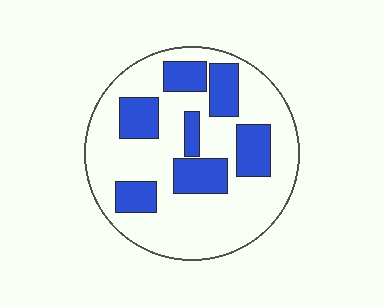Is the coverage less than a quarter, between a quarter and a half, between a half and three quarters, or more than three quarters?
Between a quarter and a half.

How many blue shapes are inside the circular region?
7.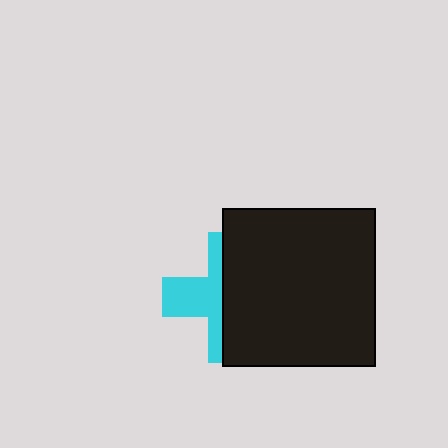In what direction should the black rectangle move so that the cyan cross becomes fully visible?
The black rectangle should move right. That is the shortest direction to clear the overlap and leave the cyan cross fully visible.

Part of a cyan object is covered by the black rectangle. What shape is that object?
It is a cross.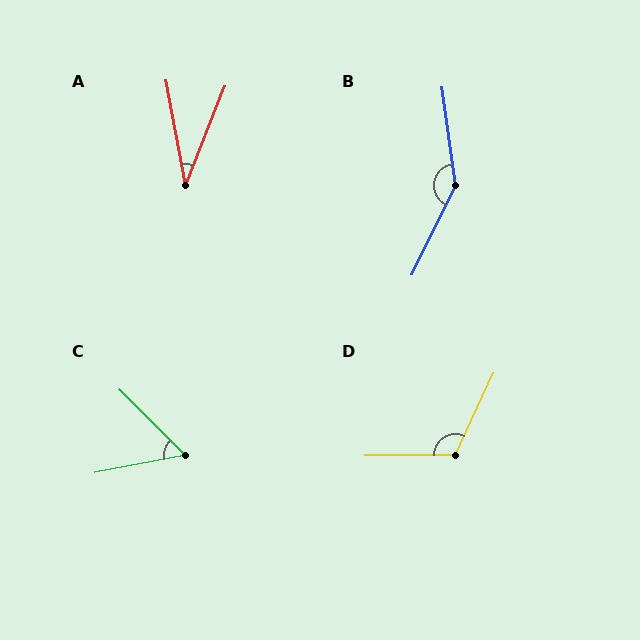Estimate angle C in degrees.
Approximately 56 degrees.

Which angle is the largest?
B, at approximately 147 degrees.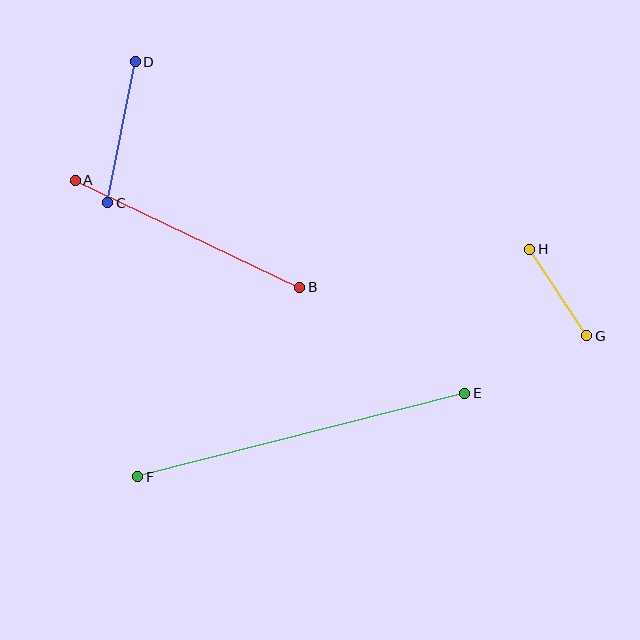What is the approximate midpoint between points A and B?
The midpoint is at approximately (187, 234) pixels.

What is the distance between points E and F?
The distance is approximately 338 pixels.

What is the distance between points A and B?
The distance is approximately 249 pixels.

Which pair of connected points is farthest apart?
Points E and F are farthest apart.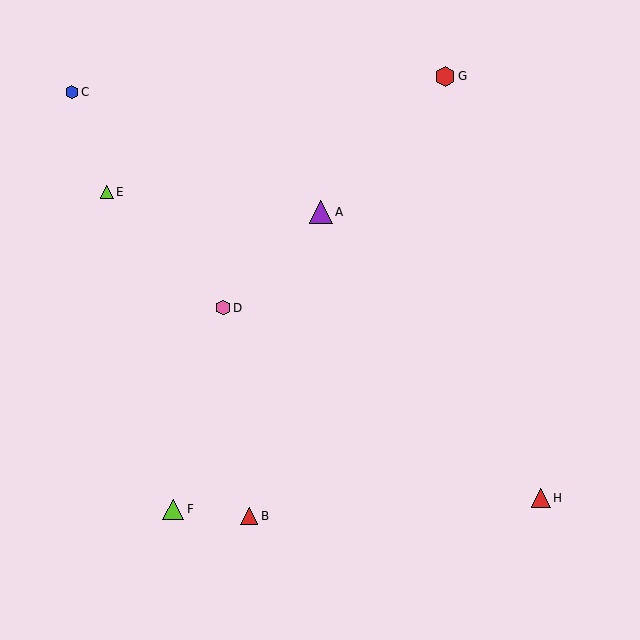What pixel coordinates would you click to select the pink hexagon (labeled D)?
Click at (223, 308) to select the pink hexagon D.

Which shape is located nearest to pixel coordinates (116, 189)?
The lime triangle (labeled E) at (107, 192) is nearest to that location.